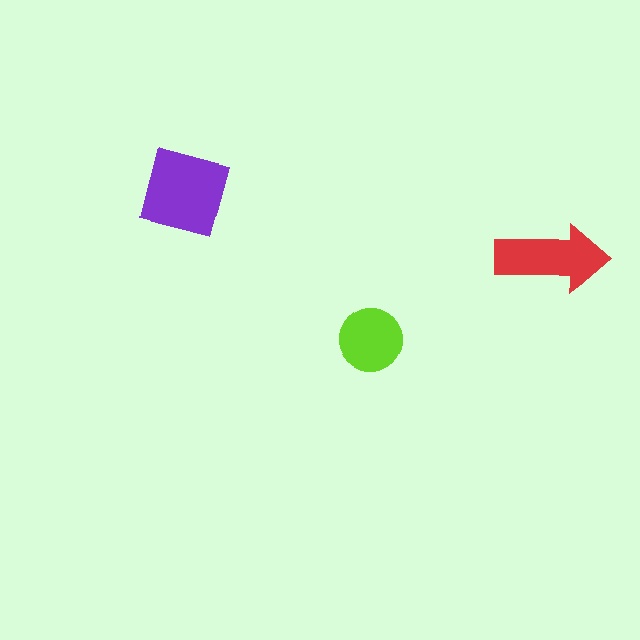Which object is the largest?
The purple square.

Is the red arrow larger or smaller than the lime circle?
Larger.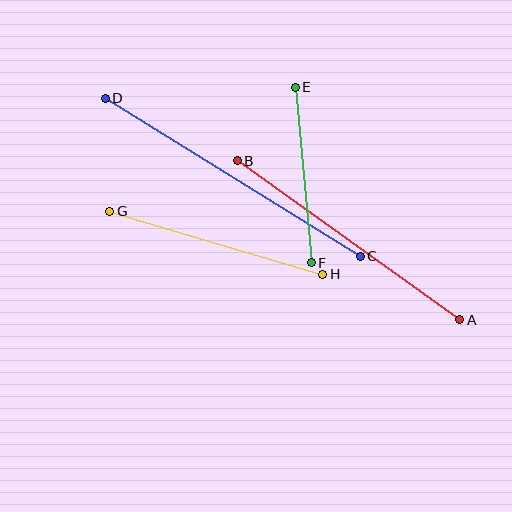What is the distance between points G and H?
The distance is approximately 222 pixels.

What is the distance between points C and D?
The distance is approximately 300 pixels.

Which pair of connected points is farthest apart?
Points C and D are farthest apart.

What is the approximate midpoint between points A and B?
The midpoint is at approximately (348, 240) pixels.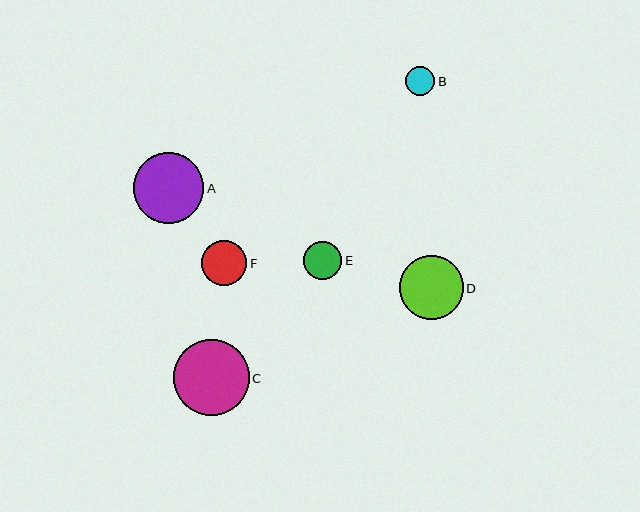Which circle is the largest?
Circle C is the largest with a size of approximately 76 pixels.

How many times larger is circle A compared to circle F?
Circle A is approximately 1.6 times the size of circle F.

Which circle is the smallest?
Circle B is the smallest with a size of approximately 29 pixels.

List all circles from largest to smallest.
From largest to smallest: C, A, D, F, E, B.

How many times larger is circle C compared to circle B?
Circle C is approximately 2.6 times the size of circle B.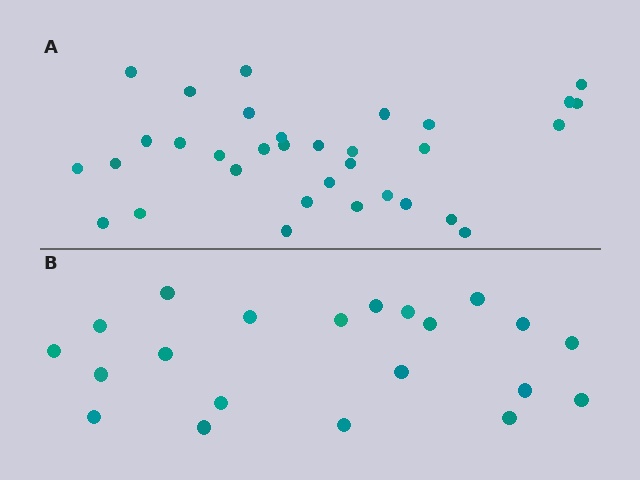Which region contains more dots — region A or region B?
Region A (the top region) has more dots.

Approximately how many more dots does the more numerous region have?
Region A has roughly 12 or so more dots than region B.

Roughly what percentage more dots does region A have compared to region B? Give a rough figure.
About 55% more.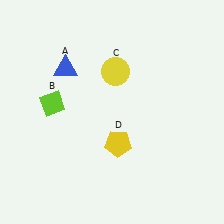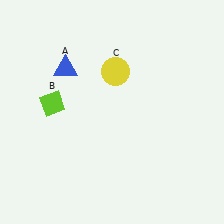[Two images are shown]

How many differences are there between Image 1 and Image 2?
There is 1 difference between the two images.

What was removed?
The yellow pentagon (D) was removed in Image 2.